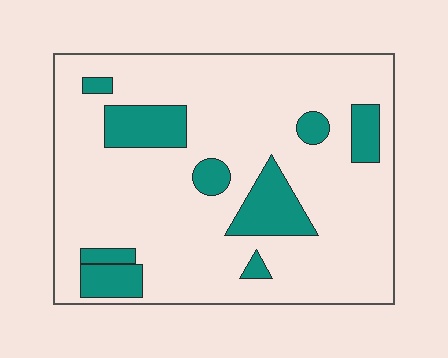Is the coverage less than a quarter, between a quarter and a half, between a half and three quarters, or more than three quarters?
Less than a quarter.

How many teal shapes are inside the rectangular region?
9.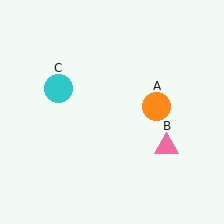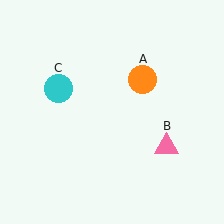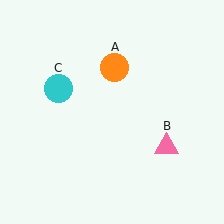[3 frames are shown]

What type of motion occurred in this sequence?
The orange circle (object A) rotated counterclockwise around the center of the scene.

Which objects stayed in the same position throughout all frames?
Pink triangle (object B) and cyan circle (object C) remained stationary.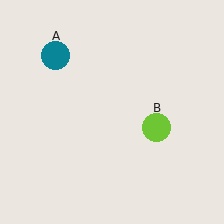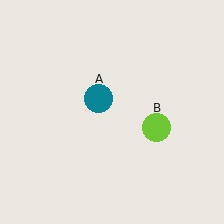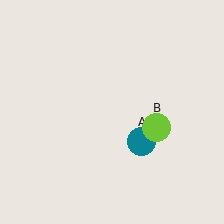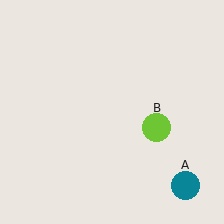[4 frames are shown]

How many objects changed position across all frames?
1 object changed position: teal circle (object A).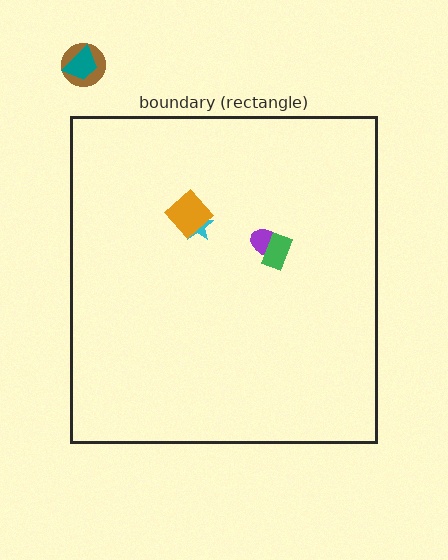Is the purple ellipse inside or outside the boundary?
Inside.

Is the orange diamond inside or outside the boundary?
Inside.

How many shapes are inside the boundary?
4 inside, 2 outside.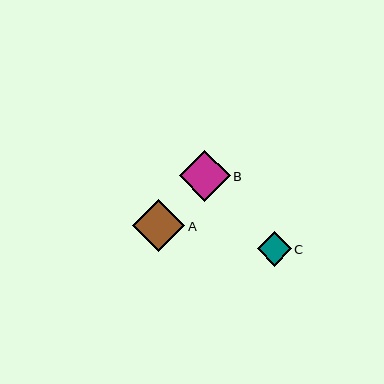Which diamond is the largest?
Diamond A is the largest with a size of approximately 52 pixels.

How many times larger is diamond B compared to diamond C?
Diamond B is approximately 1.5 times the size of diamond C.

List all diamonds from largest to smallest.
From largest to smallest: A, B, C.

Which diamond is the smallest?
Diamond C is the smallest with a size of approximately 34 pixels.